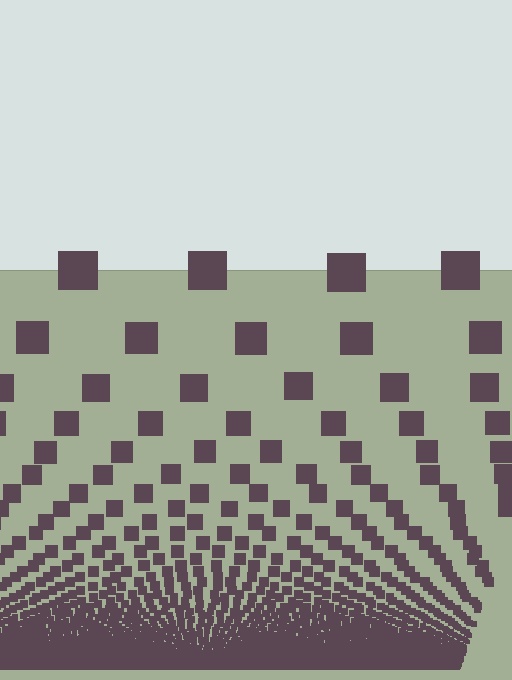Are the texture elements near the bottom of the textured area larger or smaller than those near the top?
Smaller. The gradient is inverted — elements near the bottom are smaller and denser.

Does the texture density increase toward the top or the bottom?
Density increases toward the bottom.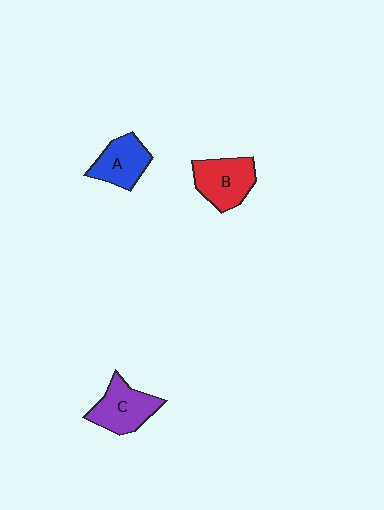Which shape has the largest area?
Shape B (red).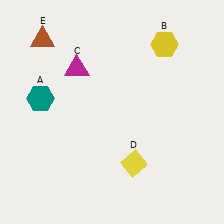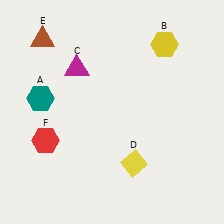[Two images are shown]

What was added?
A red hexagon (F) was added in Image 2.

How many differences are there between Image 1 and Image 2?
There is 1 difference between the two images.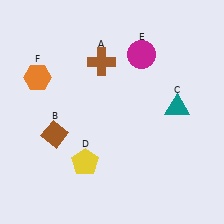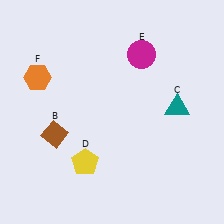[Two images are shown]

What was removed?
The brown cross (A) was removed in Image 2.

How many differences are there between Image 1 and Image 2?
There is 1 difference between the two images.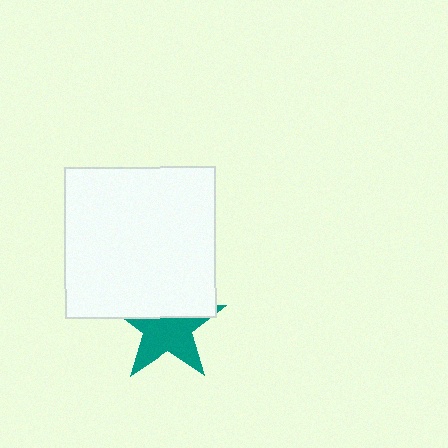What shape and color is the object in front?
The object in front is a white square.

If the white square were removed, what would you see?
You would see the complete teal star.